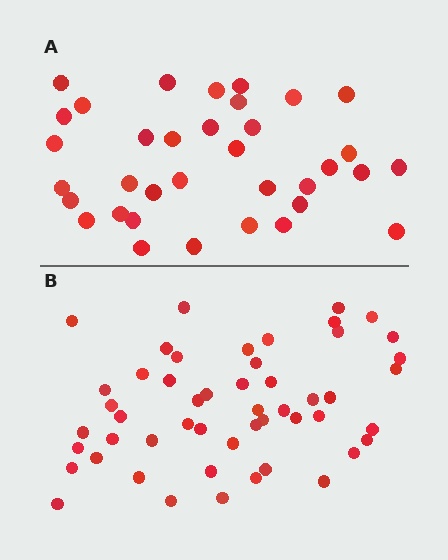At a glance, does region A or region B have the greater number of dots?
Region B (the bottom region) has more dots.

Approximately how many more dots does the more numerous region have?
Region B has approximately 15 more dots than region A.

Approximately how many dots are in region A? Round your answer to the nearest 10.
About 40 dots. (The exact count is 35, which rounds to 40.)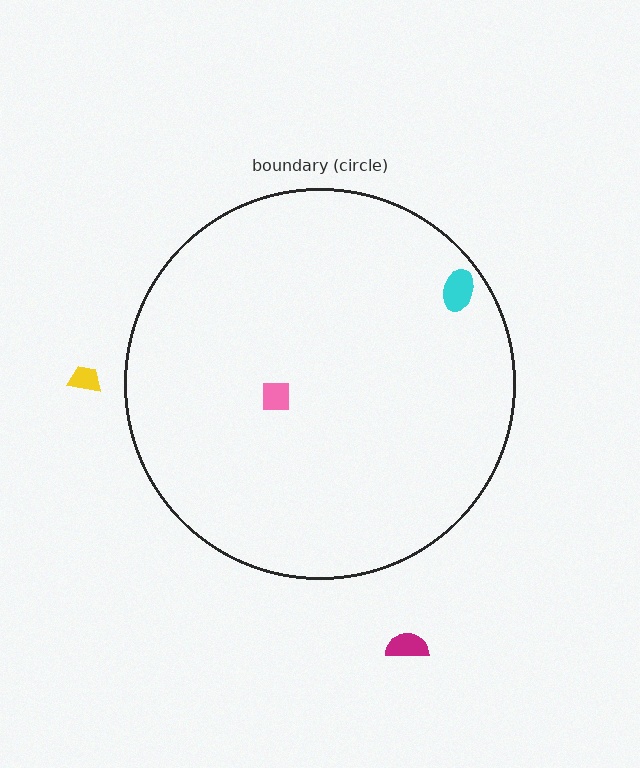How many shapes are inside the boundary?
2 inside, 2 outside.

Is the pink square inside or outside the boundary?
Inside.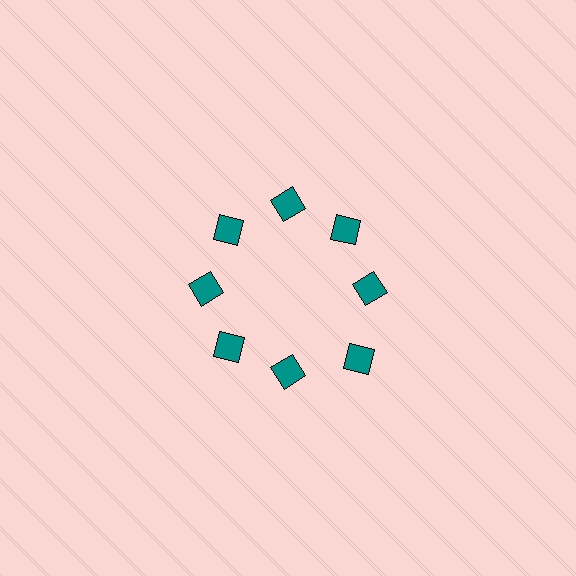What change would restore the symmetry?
The symmetry would be restored by moving it inward, back onto the ring so that all 8 squares sit at equal angles and equal distance from the center.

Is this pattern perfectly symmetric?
No. The 8 teal squares are arranged in a ring, but one element near the 4 o'clock position is pushed outward from the center, breaking the 8-fold rotational symmetry.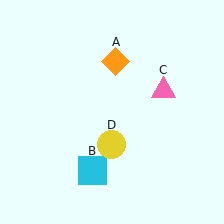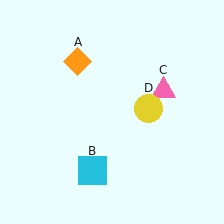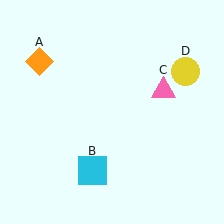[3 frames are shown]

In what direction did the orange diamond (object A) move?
The orange diamond (object A) moved left.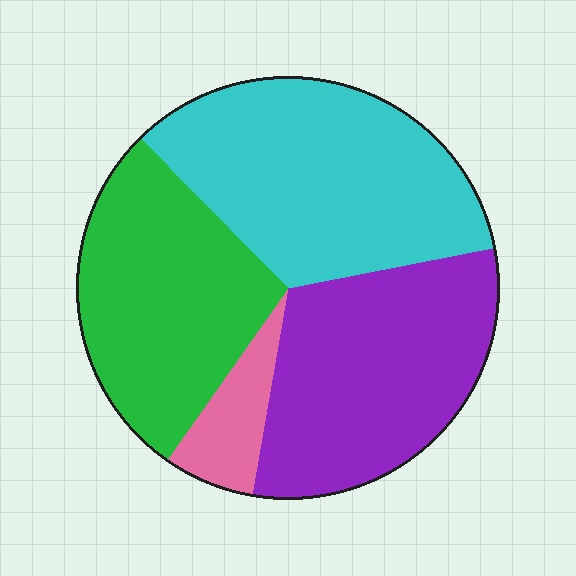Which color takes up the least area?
Pink, at roughly 5%.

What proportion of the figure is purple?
Purple takes up about one third (1/3) of the figure.